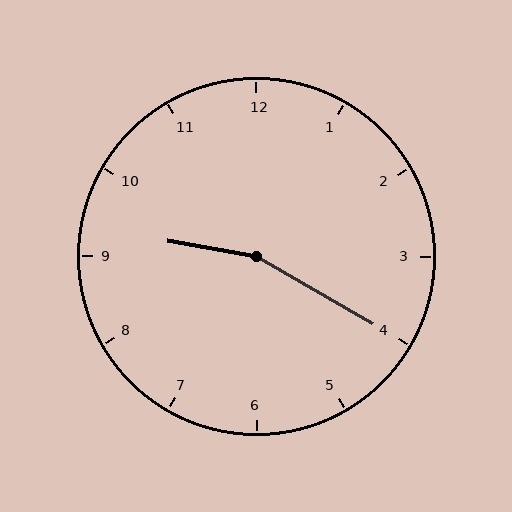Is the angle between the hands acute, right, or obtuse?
It is obtuse.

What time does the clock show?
9:20.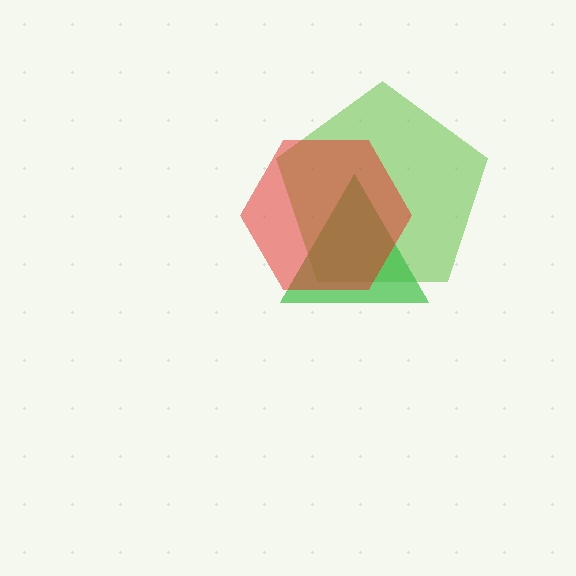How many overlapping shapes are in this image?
There are 3 overlapping shapes in the image.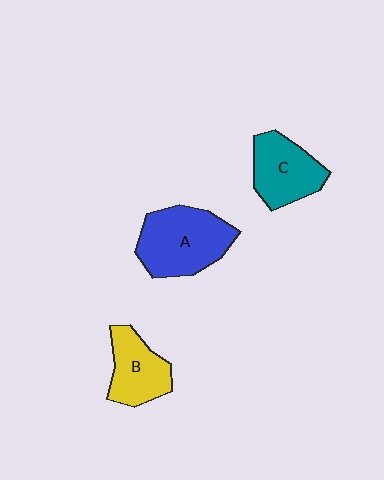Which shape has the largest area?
Shape A (blue).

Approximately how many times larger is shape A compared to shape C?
Approximately 1.3 times.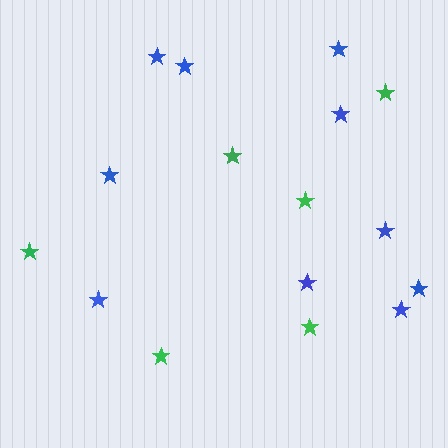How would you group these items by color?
There are 2 groups: one group of blue stars (10) and one group of green stars (6).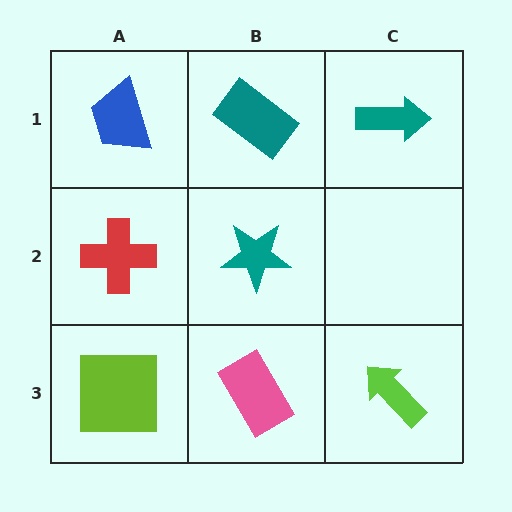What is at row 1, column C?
A teal arrow.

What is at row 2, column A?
A red cross.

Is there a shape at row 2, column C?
No, that cell is empty.